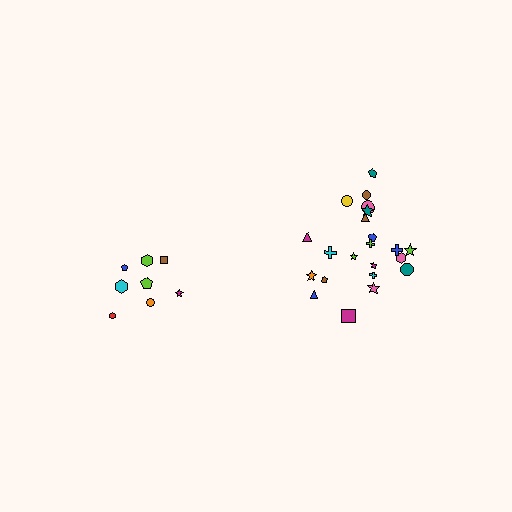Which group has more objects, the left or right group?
The right group.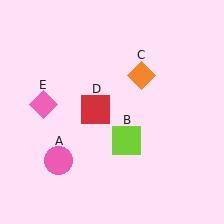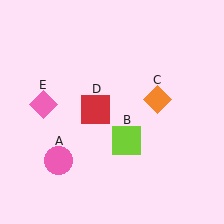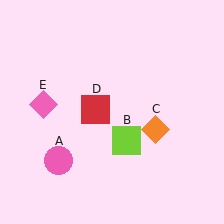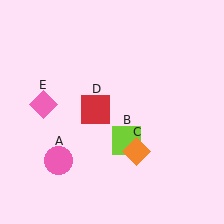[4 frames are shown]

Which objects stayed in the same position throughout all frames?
Pink circle (object A) and lime square (object B) and red square (object D) and pink diamond (object E) remained stationary.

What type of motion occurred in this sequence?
The orange diamond (object C) rotated clockwise around the center of the scene.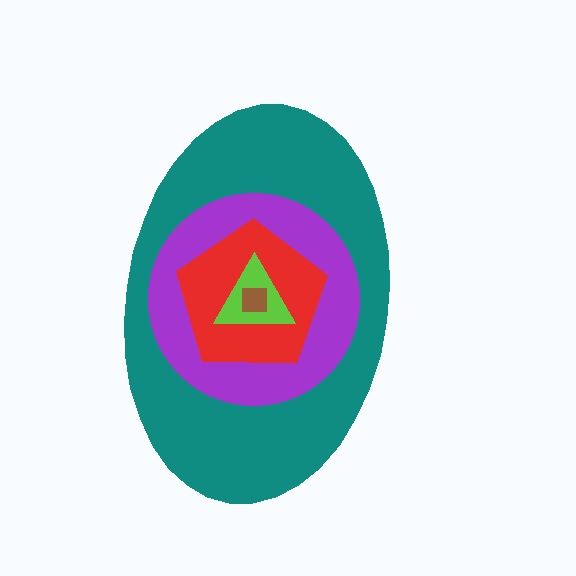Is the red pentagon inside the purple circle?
Yes.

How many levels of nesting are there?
5.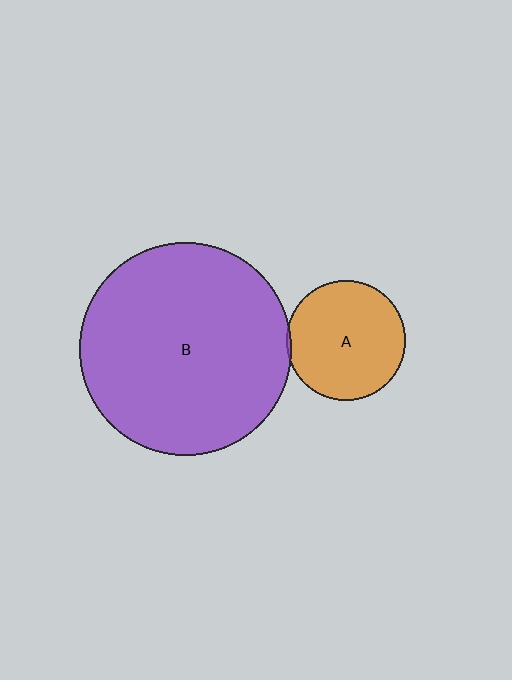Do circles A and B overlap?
Yes.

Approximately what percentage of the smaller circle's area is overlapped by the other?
Approximately 5%.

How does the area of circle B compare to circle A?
Approximately 3.2 times.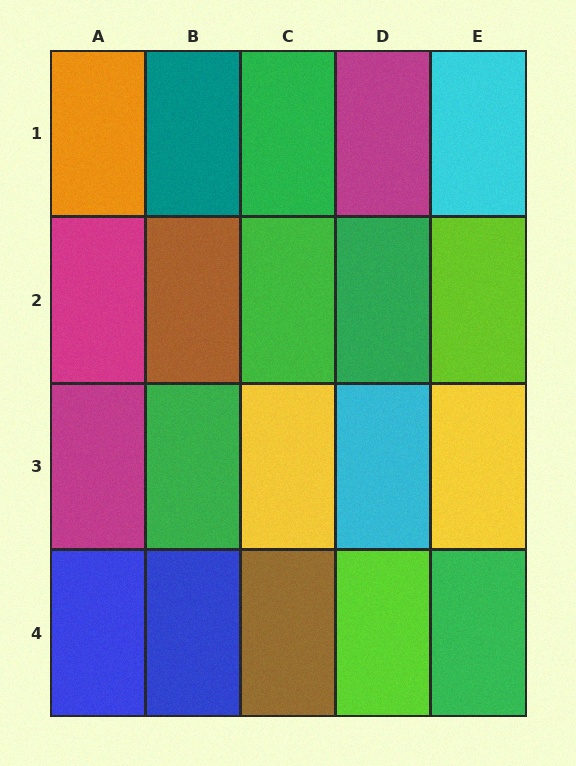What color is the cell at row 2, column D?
Green.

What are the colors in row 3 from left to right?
Magenta, green, yellow, cyan, yellow.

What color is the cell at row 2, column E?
Lime.